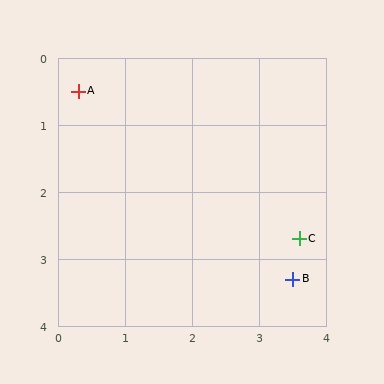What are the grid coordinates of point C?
Point C is at approximately (3.6, 2.7).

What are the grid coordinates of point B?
Point B is at approximately (3.5, 3.3).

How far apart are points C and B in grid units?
Points C and B are about 0.6 grid units apart.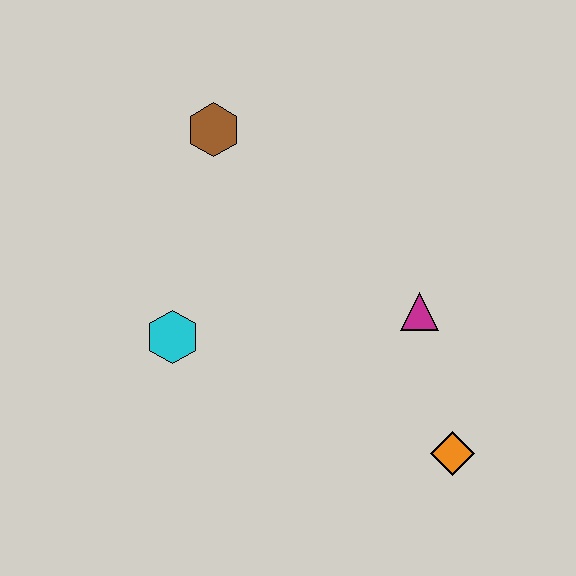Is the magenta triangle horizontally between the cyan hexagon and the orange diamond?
Yes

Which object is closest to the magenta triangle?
The orange diamond is closest to the magenta triangle.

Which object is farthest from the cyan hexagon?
The orange diamond is farthest from the cyan hexagon.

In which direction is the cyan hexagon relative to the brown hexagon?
The cyan hexagon is below the brown hexagon.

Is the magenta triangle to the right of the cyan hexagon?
Yes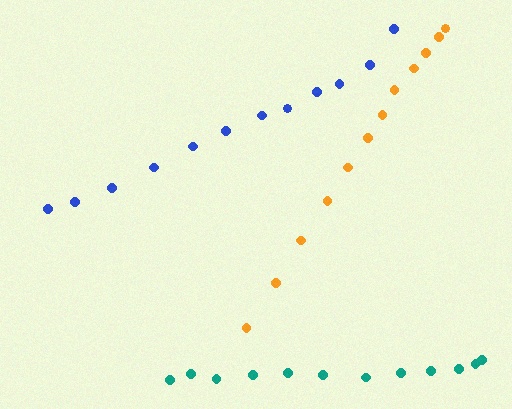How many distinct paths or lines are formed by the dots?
There are 3 distinct paths.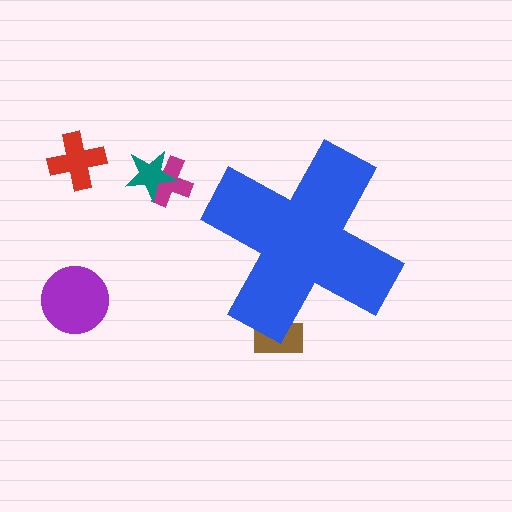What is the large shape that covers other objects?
A blue cross.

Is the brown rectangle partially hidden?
Yes, the brown rectangle is partially hidden behind the blue cross.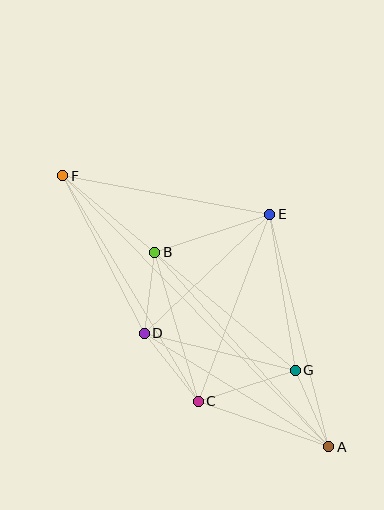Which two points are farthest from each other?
Points A and F are farthest from each other.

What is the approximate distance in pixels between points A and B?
The distance between A and B is approximately 261 pixels.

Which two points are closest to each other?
Points B and D are closest to each other.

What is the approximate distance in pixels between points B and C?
The distance between B and C is approximately 155 pixels.